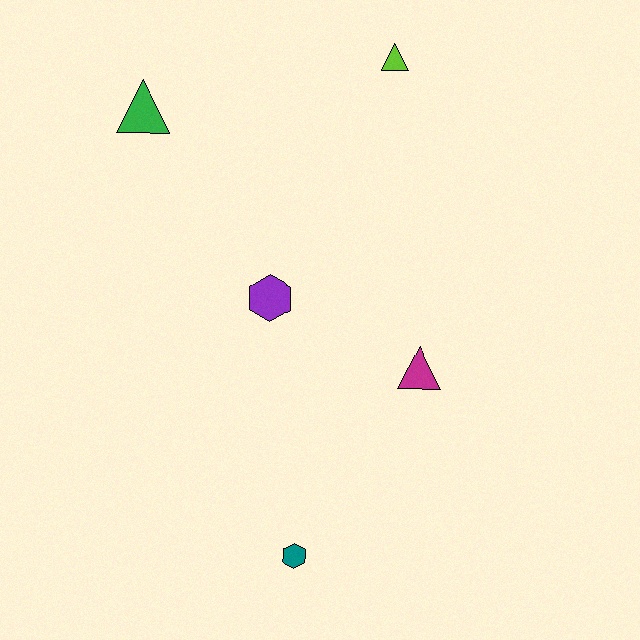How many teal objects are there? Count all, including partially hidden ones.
There is 1 teal object.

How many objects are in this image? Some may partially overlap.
There are 5 objects.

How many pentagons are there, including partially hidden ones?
There are no pentagons.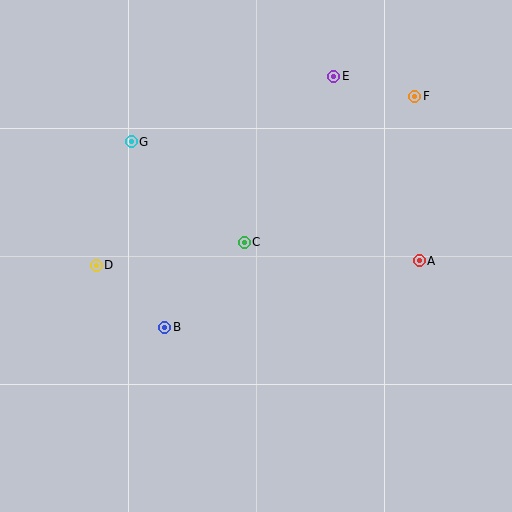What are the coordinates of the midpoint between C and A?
The midpoint between C and A is at (332, 252).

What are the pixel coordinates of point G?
Point G is at (131, 142).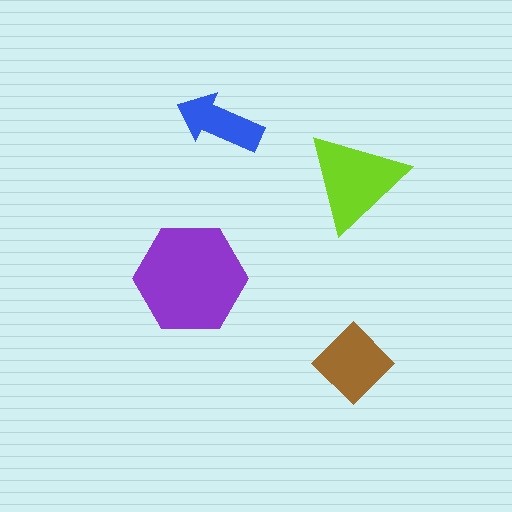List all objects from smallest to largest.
The blue arrow, the brown diamond, the lime triangle, the purple hexagon.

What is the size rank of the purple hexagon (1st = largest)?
1st.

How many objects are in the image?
There are 4 objects in the image.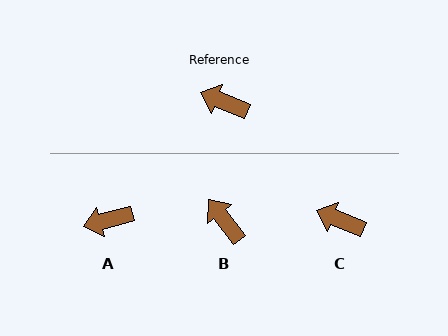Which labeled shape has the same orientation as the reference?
C.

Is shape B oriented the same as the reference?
No, it is off by about 30 degrees.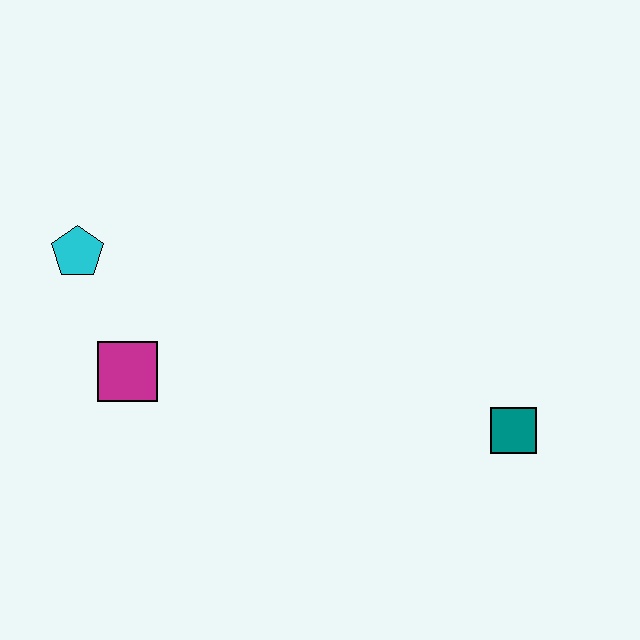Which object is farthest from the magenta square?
The teal square is farthest from the magenta square.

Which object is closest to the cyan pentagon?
The magenta square is closest to the cyan pentagon.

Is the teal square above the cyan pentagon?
No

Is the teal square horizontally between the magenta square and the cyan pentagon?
No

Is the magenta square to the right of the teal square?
No